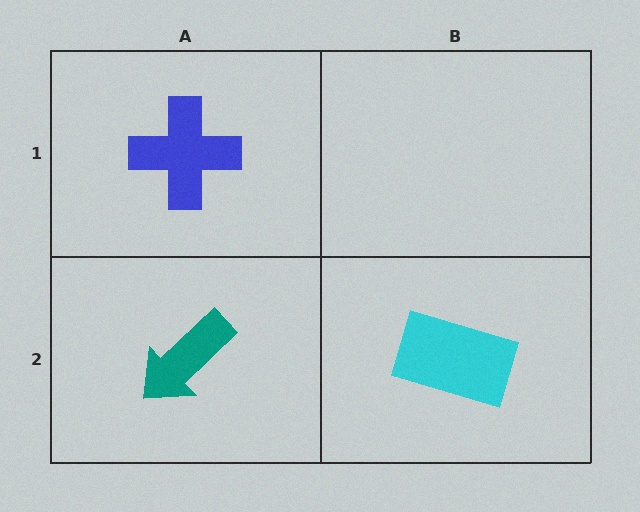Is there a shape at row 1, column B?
No, that cell is empty.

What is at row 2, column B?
A cyan rectangle.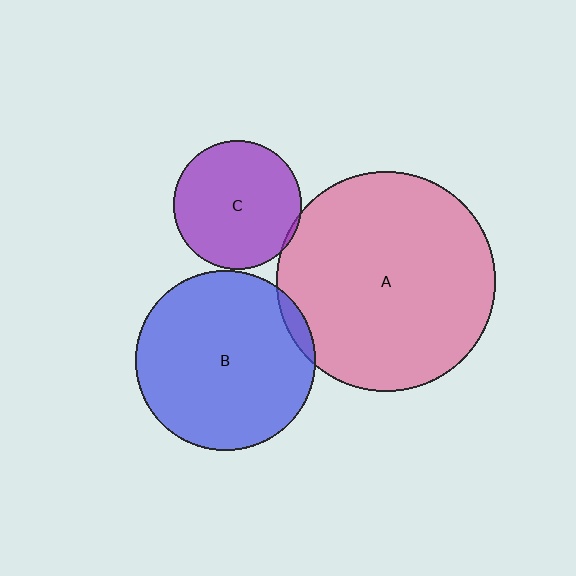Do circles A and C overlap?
Yes.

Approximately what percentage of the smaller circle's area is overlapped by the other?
Approximately 5%.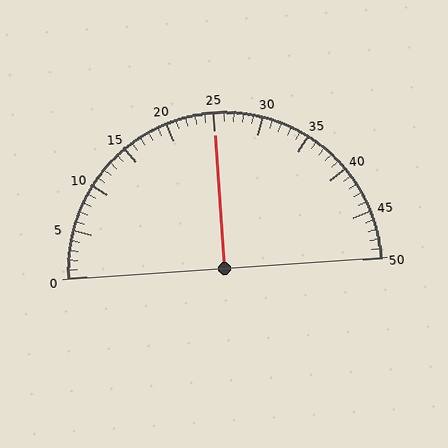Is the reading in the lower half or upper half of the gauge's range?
The reading is in the upper half of the range (0 to 50).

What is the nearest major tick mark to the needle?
The nearest major tick mark is 25.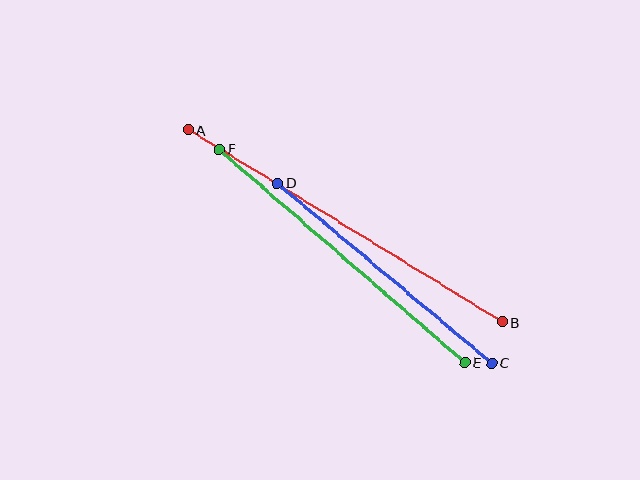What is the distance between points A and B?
The distance is approximately 368 pixels.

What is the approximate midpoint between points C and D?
The midpoint is at approximately (384, 273) pixels.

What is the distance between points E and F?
The distance is approximately 325 pixels.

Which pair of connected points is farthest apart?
Points A and B are farthest apart.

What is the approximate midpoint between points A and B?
The midpoint is at approximately (345, 226) pixels.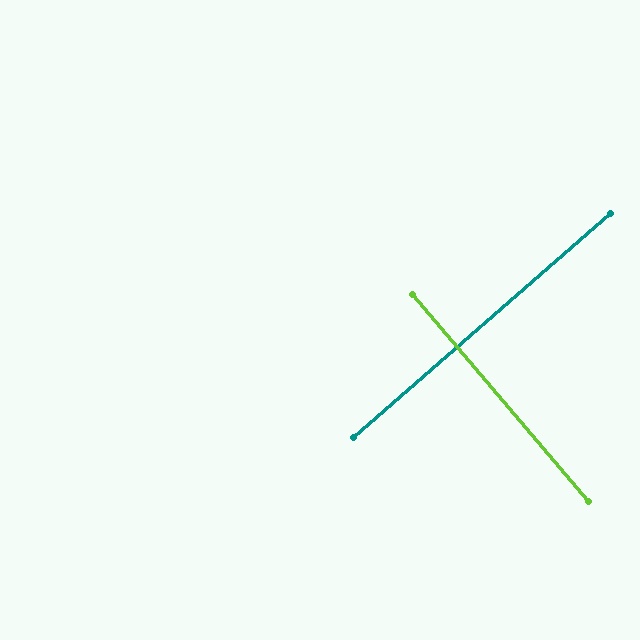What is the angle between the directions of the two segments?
Approximately 90 degrees.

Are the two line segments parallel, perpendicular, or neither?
Perpendicular — they meet at approximately 90°.